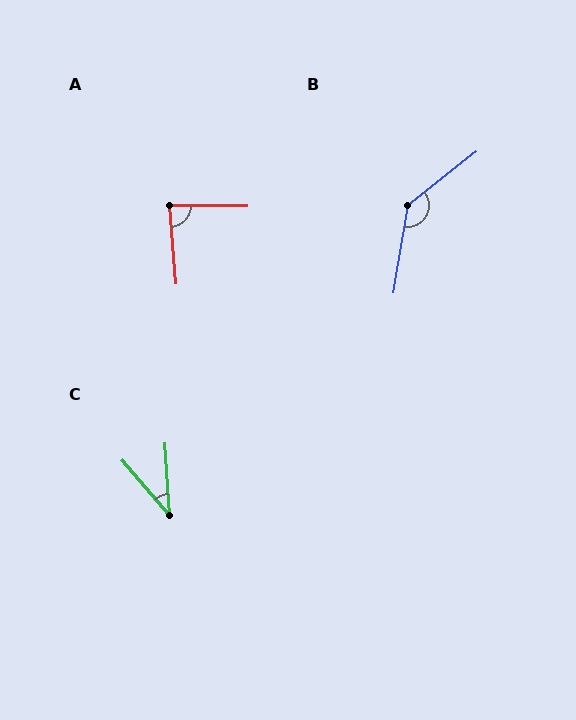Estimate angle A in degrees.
Approximately 85 degrees.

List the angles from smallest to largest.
C (37°), A (85°), B (138°).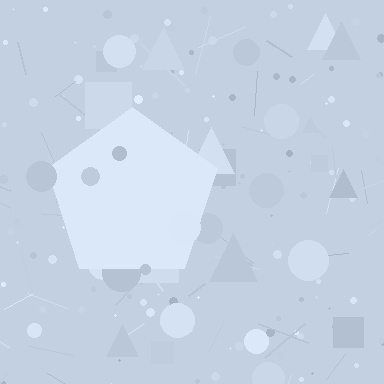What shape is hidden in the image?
A pentagon is hidden in the image.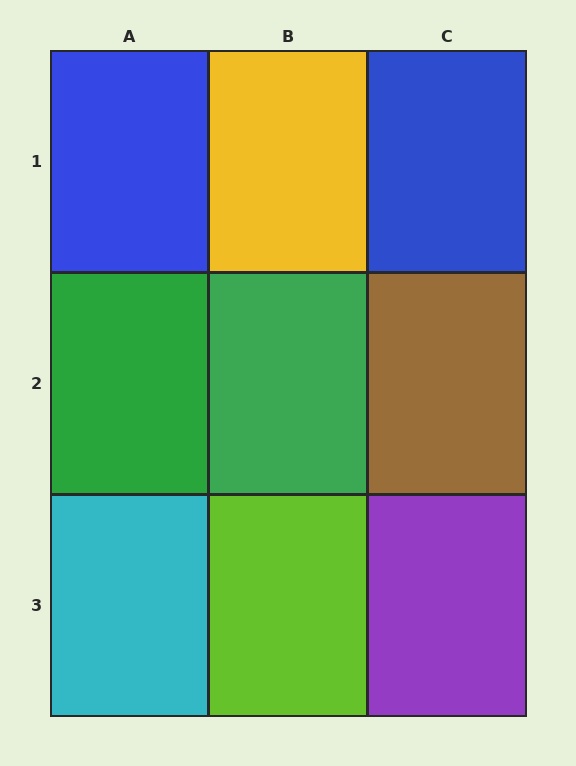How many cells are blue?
2 cells are blue.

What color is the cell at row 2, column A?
Green.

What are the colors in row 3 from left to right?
Cyan, lime, purple.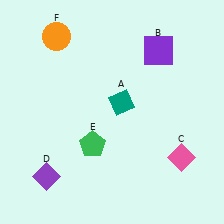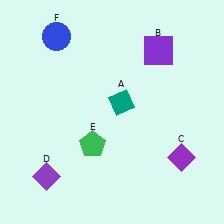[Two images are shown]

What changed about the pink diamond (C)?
In Image 1, C is pink. In Image 2, it changed to purple.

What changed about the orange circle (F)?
In Image 1, F is orange. In Image 2, it changed to blue.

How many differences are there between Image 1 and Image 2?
There are 2 differences between the two images.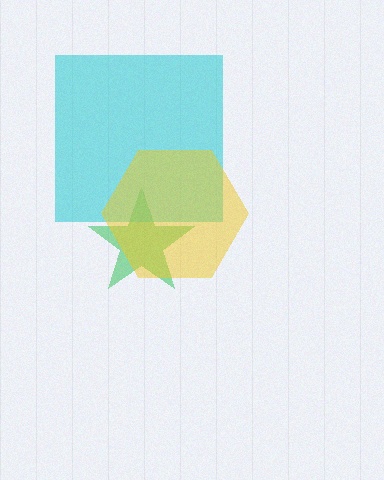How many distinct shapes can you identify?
There are 3 distinct shapes: a green star, a cyan square, a yellow hexagon.